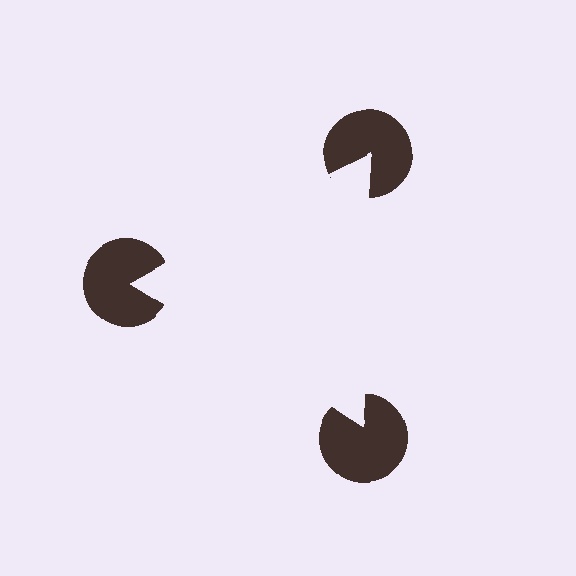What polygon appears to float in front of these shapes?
An illusory triangle — its edges are inferred from the aligned wedge cuts in the pac-man discs, not physically drawn.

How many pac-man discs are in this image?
There are 3 — one at each vertex of the illusory triangle.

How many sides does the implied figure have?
3 sides.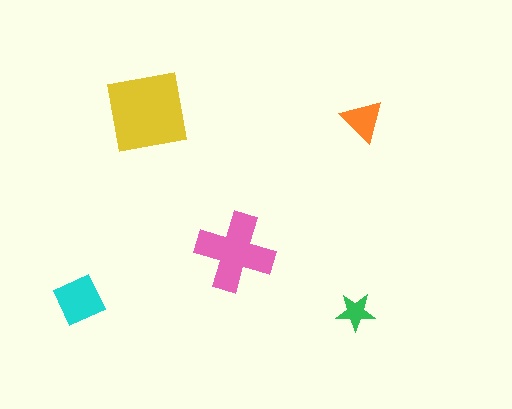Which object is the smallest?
The green star.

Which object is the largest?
The yellow square.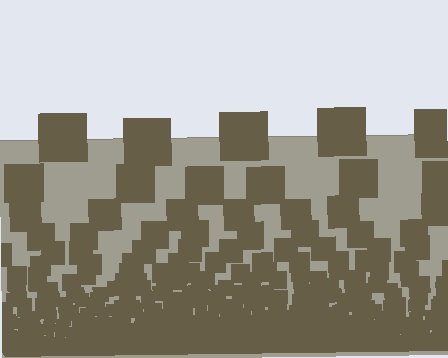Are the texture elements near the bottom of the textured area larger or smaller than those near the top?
Smaller. The gradient is inverted — elements near the bottom are smaller and denser.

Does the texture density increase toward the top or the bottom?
Density increases toward the bottom.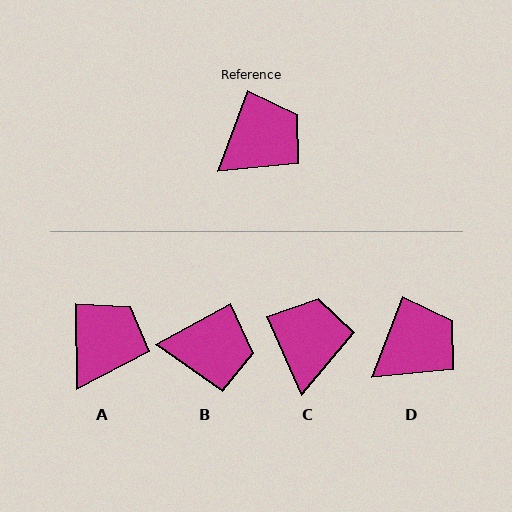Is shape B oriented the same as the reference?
No, it is off by about 40 degrees.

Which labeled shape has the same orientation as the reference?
D.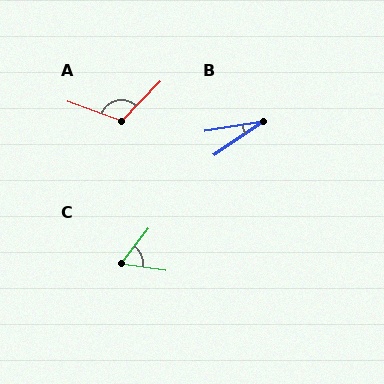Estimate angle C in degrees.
Approximately 60 degrees.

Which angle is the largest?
A, at approximately 115 degrees.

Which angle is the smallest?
B, at approximately 25 degrees.